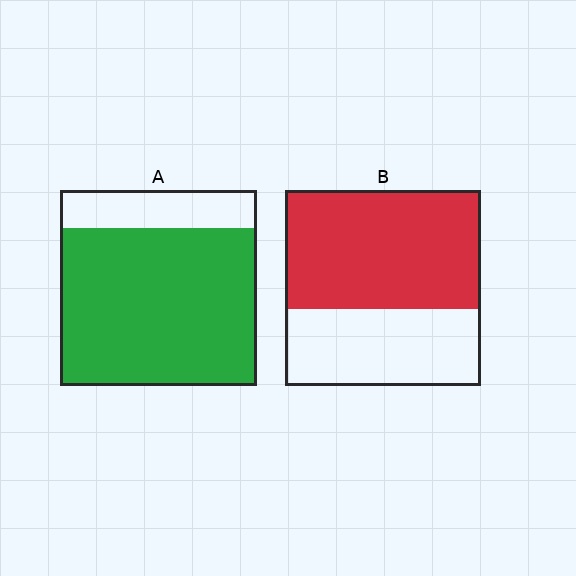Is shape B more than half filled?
Yes.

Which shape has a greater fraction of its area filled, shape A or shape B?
Shape A.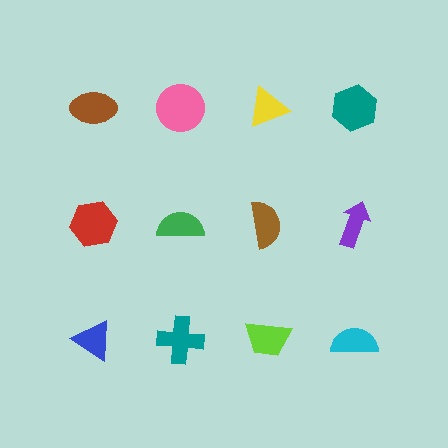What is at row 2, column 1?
A red hexagon.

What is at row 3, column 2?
A teal cross.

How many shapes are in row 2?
4 shapes.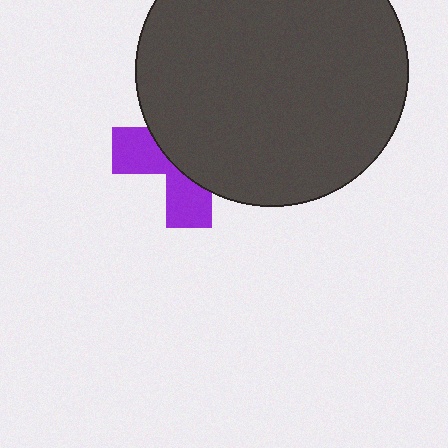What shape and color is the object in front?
The object in front is a dark gray circle.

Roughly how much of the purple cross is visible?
A small part of it is visible (roughly 37%).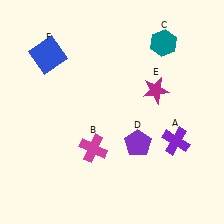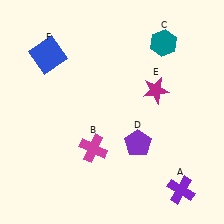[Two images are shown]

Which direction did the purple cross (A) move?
The purple cross (A) moved down.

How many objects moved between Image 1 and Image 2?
1 object moved between the two images.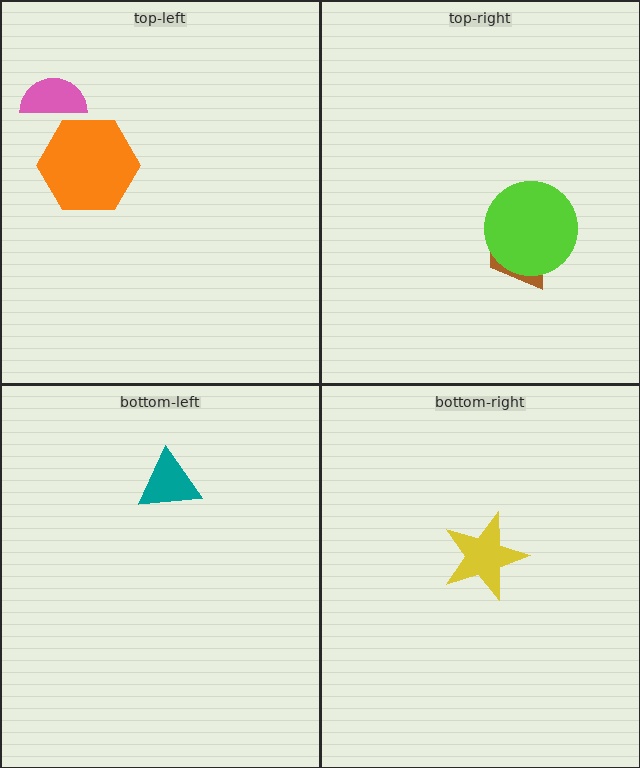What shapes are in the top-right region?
The brown trapezoid, the lime circle.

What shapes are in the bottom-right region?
The yellow star.